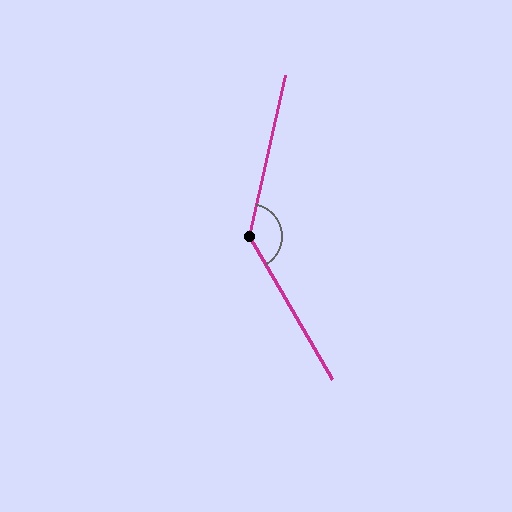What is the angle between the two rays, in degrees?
Approximately 137 degrees.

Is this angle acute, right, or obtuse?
It is obtuse.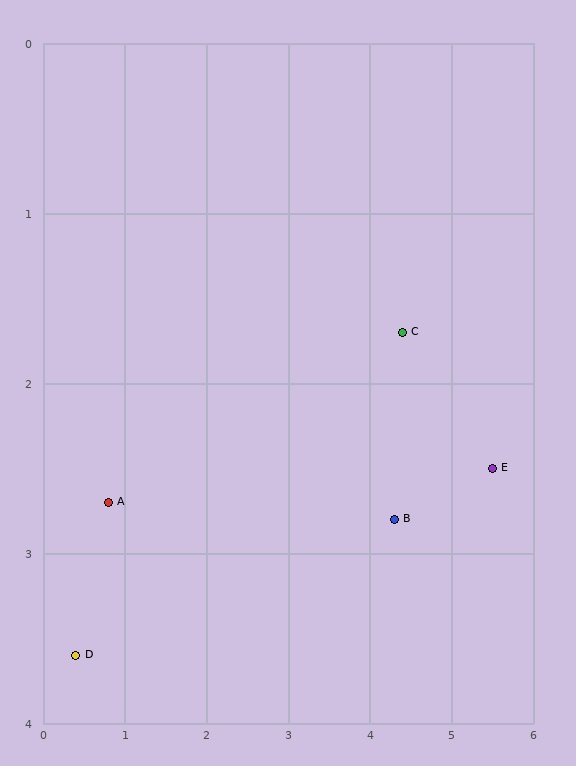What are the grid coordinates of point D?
Point D is at approximately (0.4, 3.6).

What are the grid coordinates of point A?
Point A is at approximately (0.8, 2.7).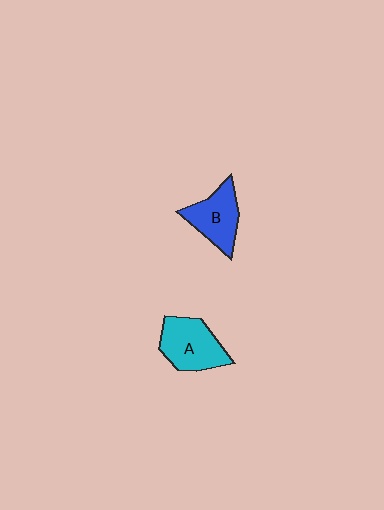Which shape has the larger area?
Shape A (cyan).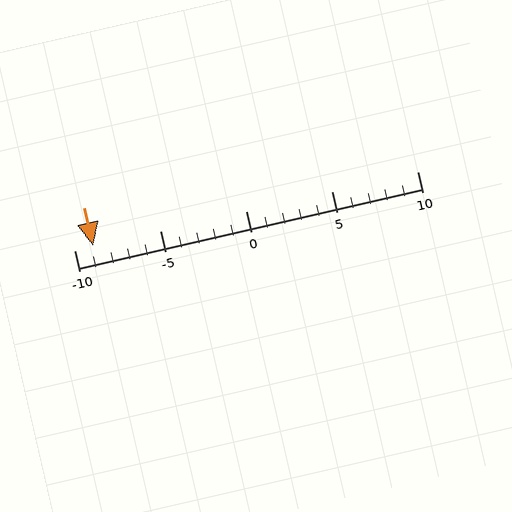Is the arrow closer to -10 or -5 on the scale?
The arrow is closer to -10.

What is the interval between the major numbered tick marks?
The major tick marks are spaced 5 units apart.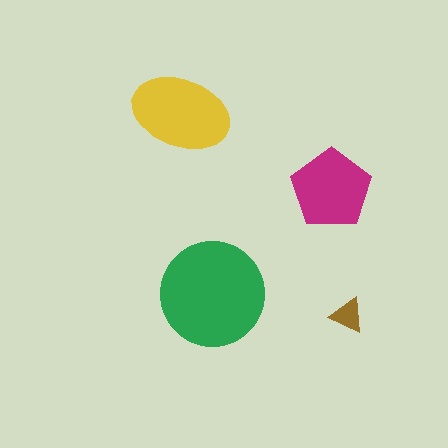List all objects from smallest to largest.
The brown triangle, the magenta pentagon, the yellow ellipse, the green circle.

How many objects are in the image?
There are 4 objects in the image.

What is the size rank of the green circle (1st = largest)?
1st.